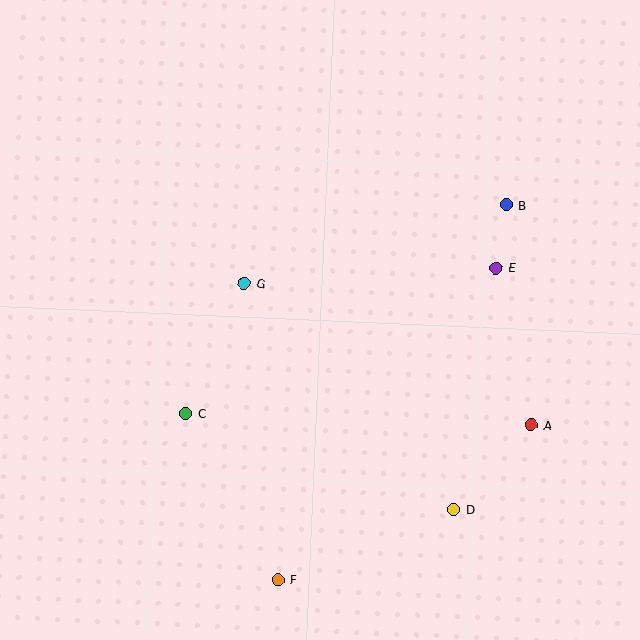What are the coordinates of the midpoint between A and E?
The midpoint between A and E is at (514, 346).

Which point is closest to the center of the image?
Point G at (244, 283) is closest to the center.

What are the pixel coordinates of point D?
Point D is at (454, 509).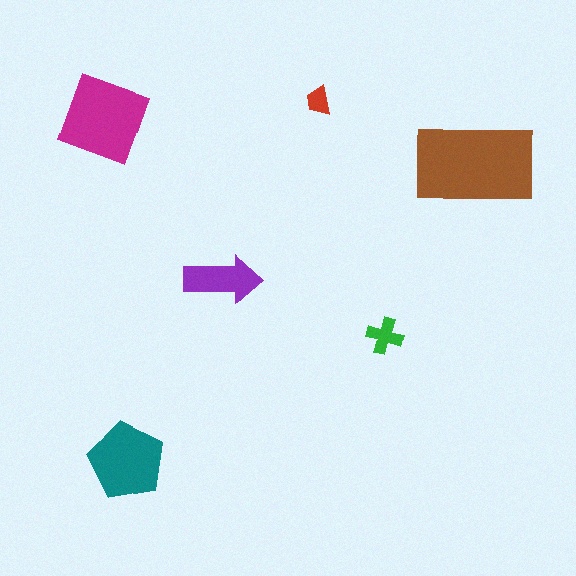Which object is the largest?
The brown rectangle.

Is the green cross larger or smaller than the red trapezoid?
Larger.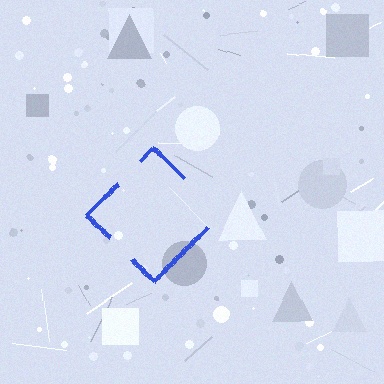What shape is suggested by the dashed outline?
The dashed outline suggests a diamond.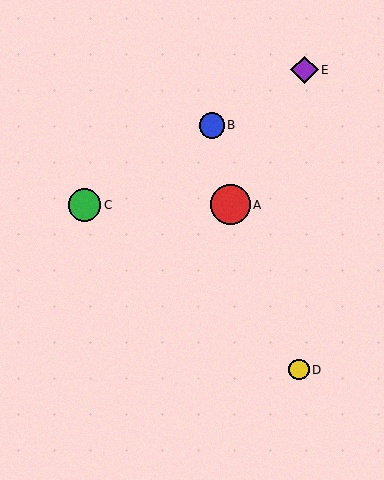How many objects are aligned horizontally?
2 objects (A, C) are aligned horizontally.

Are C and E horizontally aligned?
No, C is at y≈205 and E is at y≈70.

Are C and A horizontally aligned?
Yes, both are at y≈205.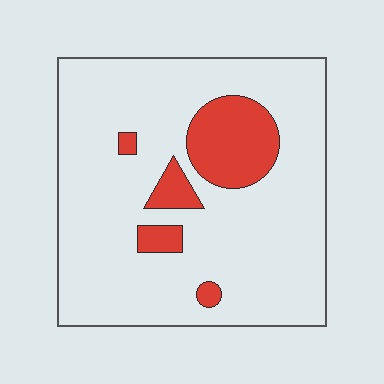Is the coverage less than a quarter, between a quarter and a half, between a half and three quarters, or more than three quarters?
Less than a quarter.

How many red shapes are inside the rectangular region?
5.